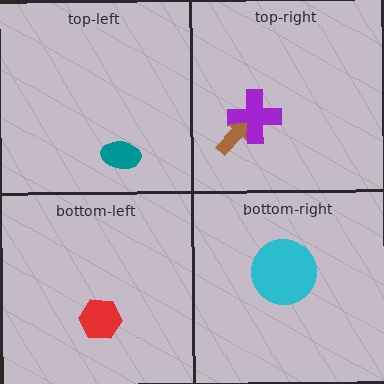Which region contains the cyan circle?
The bottom-right region.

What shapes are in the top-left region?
The teal ellipse.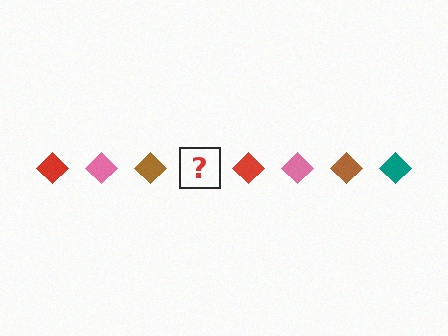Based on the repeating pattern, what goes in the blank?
The blank should be a teal diamond.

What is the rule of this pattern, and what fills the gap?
The rule is that the pattern cycles through red, pink, brown, teal diamonds. The gap should be filled with a teal diamond.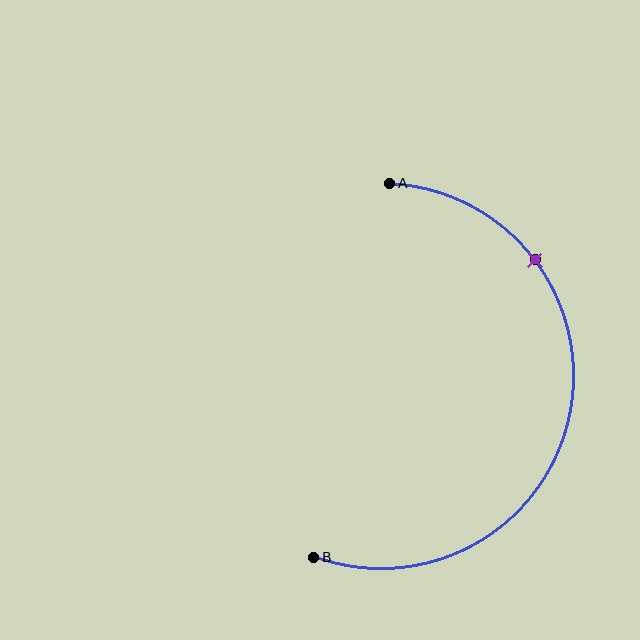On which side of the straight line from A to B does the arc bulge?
The arc bulges to the right of the straight line connecting A and B.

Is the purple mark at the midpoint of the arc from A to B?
No. The purple mark lies on the arc but is closer to endpoint A. The arc midpoint would be at the point on the curve equidistant along the arc from both A and B.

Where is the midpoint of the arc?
The arc midpoint is the point on the curve farthest from the straight line joining A and B. It sits to the right of that line.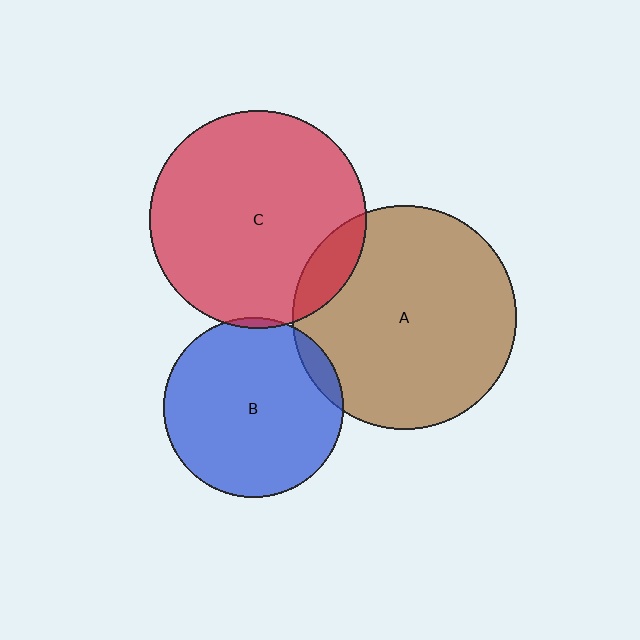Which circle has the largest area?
Circle A (brown).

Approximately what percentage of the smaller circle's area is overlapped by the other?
Approximately 5%.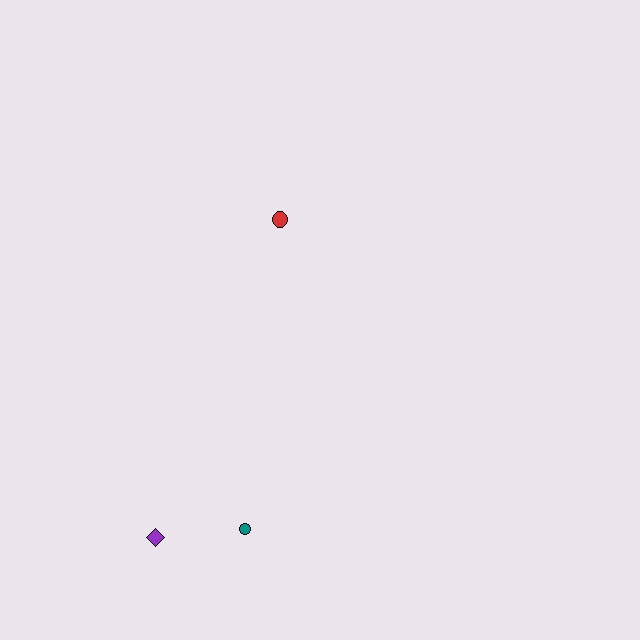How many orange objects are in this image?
There are no orange objects.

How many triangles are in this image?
There are no triangles.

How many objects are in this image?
There are 3 objects.